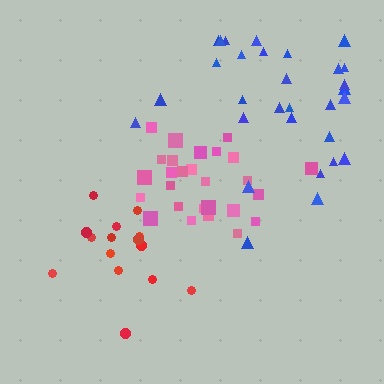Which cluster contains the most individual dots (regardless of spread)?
Blue (31).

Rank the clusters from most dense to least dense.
pink, red, blue.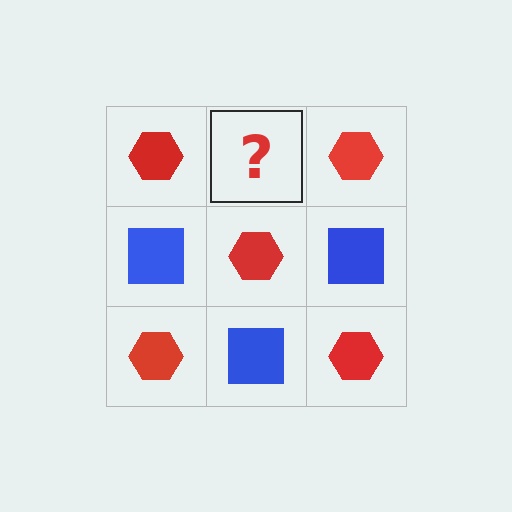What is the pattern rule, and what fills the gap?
The rule is that it alternates red hexagon and blue square in a checkerboard pattern. The gap should be filled with a blue square.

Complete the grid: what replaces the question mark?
The question mark should be replaced with a blue square.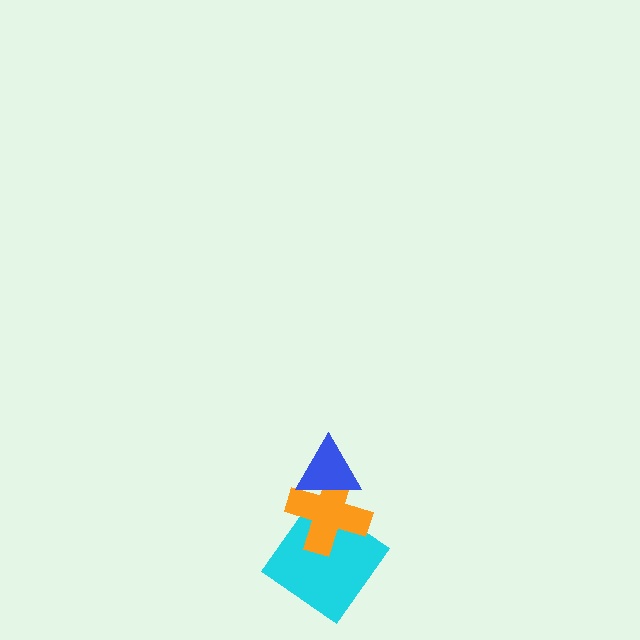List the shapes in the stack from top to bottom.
From top to bottom: the blue triangle, the orange cross, the cyan diamond.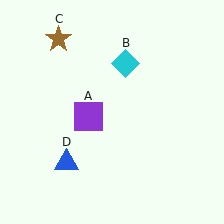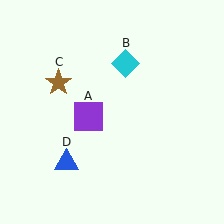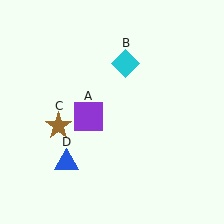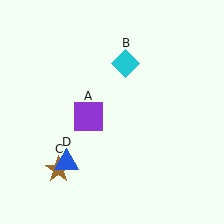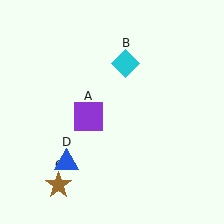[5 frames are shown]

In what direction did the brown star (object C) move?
The brown star (object C) moved down.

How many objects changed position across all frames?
1 object changed position: brown star (object C).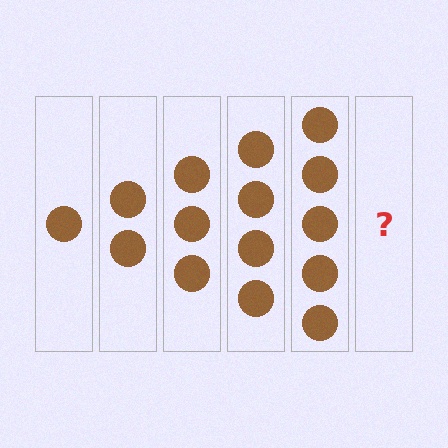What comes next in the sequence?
The next element should be 6 circles.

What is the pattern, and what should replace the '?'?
The pattern is that each step adds one more circle. The '?' should be 6 circles.